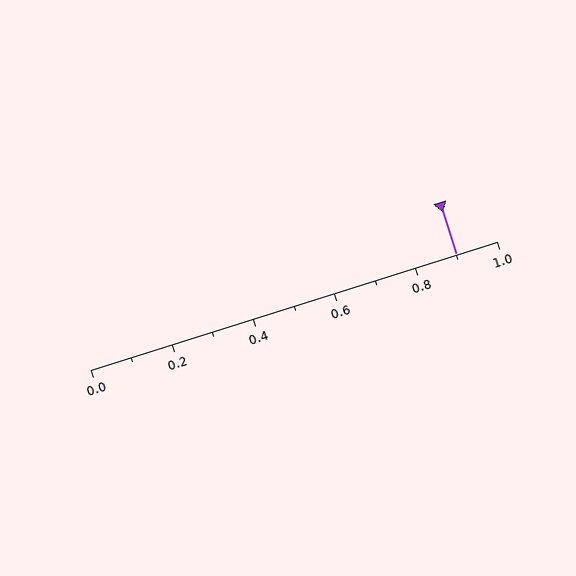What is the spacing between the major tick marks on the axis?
The major ticks are spaced 0.2 apart.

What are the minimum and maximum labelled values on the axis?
The axis runs from 0.0 to 1.0.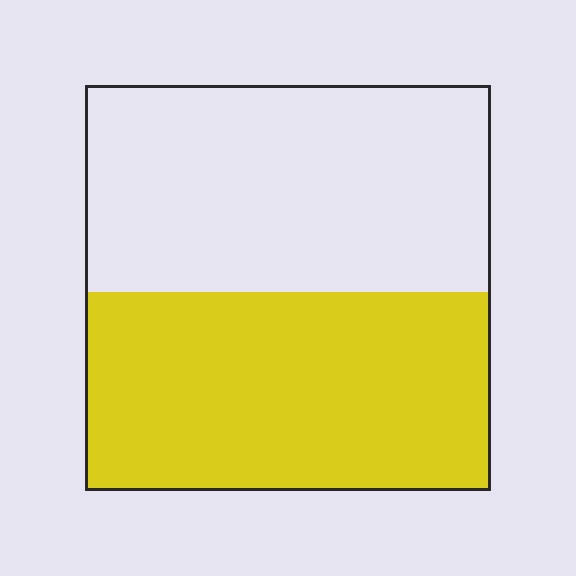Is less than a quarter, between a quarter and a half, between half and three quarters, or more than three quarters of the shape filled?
Between a quarter and a half.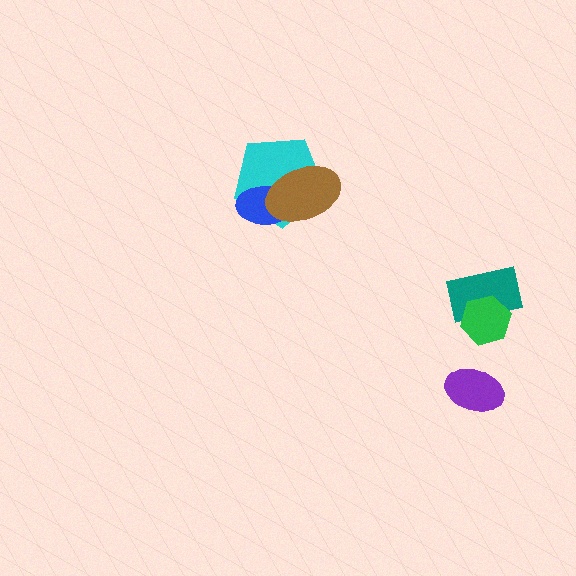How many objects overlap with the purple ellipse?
0 objects overlap with the purple ellipse.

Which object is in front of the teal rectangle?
The green hexagon is in front of the teal rectangle.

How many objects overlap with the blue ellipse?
2 objects overlap with the blue ellipse.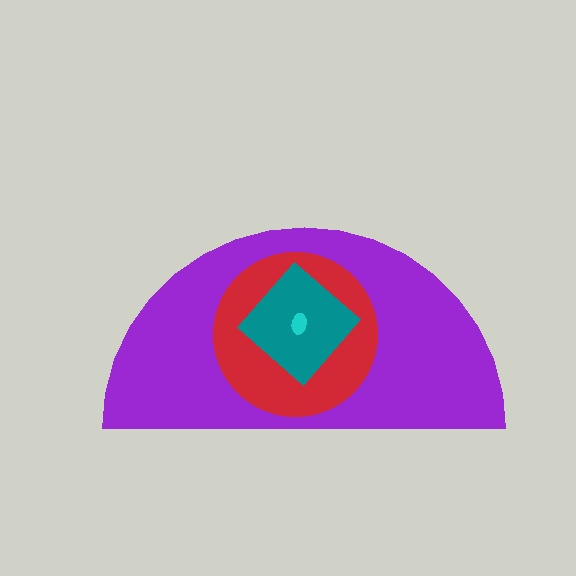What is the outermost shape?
The purple semicircle.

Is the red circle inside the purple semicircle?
Yes.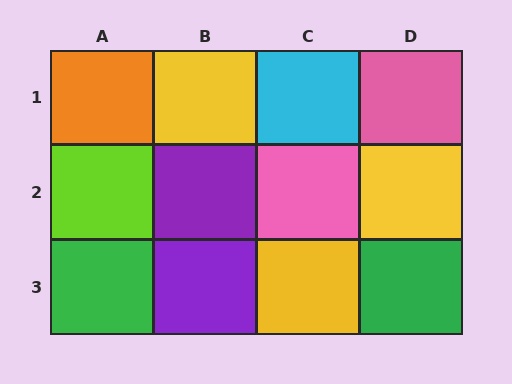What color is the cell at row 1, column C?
Cyan.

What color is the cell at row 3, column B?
Purple.